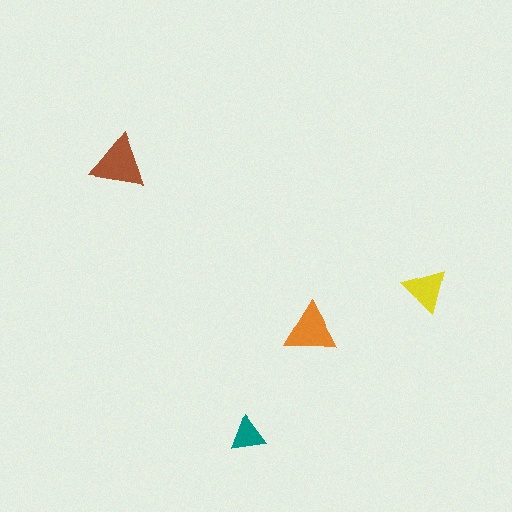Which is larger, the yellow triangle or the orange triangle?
The orange one.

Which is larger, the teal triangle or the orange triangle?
The orange one.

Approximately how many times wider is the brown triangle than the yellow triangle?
About 1.5 times wider.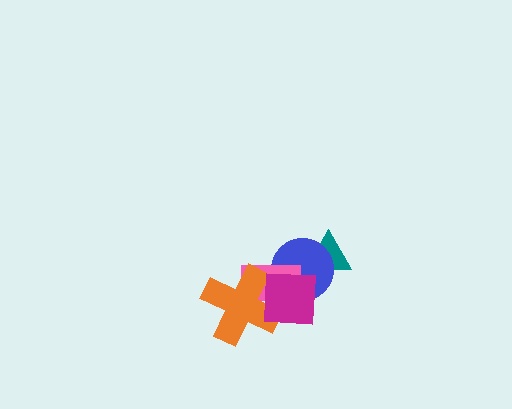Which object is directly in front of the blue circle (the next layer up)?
The pink rectangle is directly in front of the blue circle.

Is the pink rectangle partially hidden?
Yes, it is partially covered by another shape.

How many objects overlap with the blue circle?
3 objects overlap with the blue circle.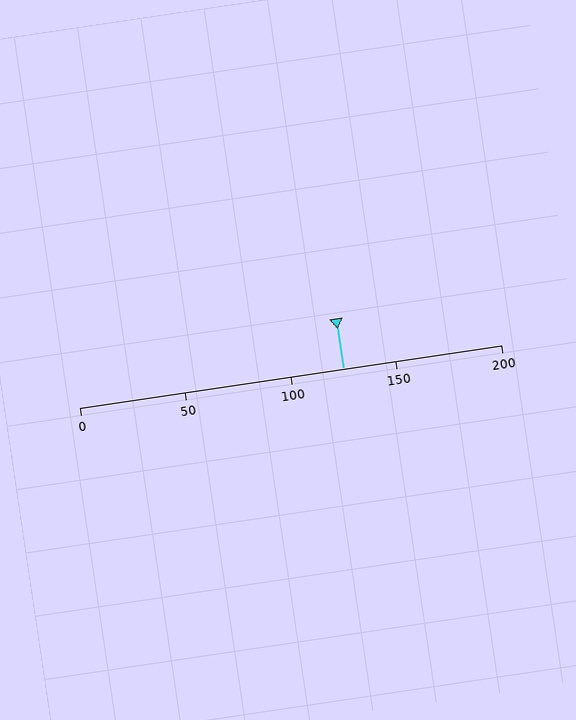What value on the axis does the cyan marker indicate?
The marker indicates approximately 125.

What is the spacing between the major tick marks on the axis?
The major ticks are spaced 50 apart.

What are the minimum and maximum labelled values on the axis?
The axis runs from 0 to 200.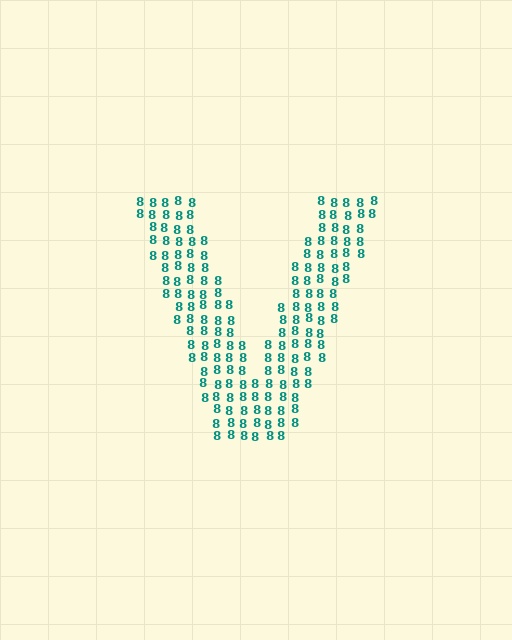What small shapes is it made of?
It is made of small digit 8's.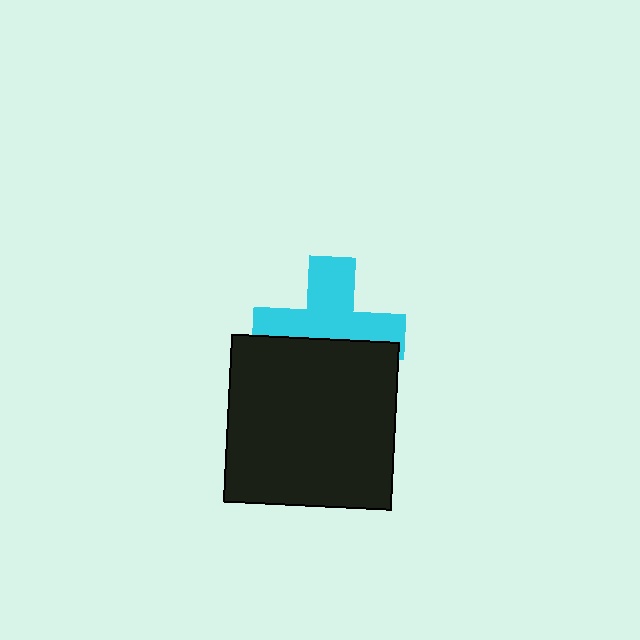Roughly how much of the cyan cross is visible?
About half of it is visible (roughly 57%).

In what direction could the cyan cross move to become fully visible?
The cyan cross could move up. That would shift it out from behind the black square entirely.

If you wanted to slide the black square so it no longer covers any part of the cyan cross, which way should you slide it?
Slide it down — that is the most direct way to separate the two shapes.